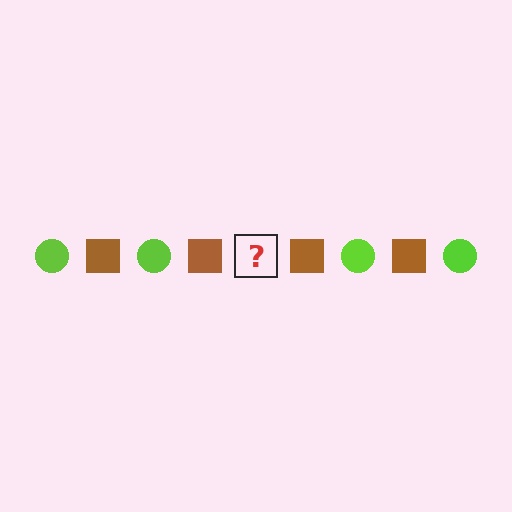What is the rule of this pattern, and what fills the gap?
The rule is that the pattern alternates between lime circle and brown square. The gap should be filled with a lime circle.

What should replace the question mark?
The question mark should be replaced with a lime circle.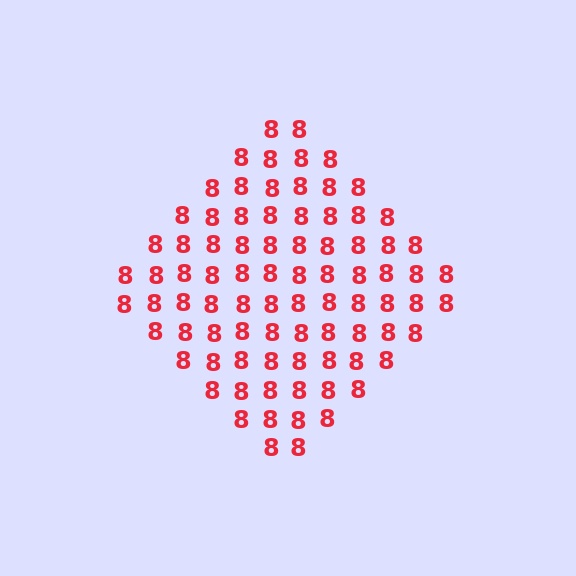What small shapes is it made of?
It is made of small digit 8's.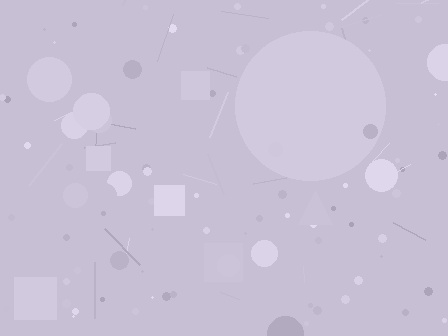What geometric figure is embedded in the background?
A circle is embedded in the background.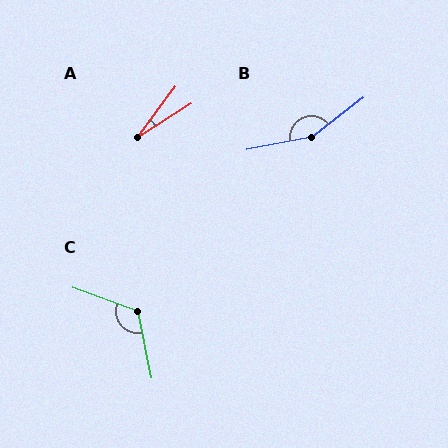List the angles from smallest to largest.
A (21°), C (121°), B (153°).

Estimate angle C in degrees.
Approximately 121 degrees.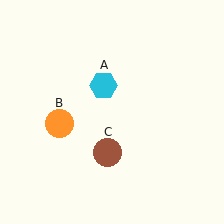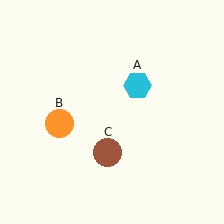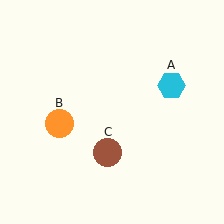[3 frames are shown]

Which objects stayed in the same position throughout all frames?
Orange circle (object B) and brown circle (object C) remained stationary.